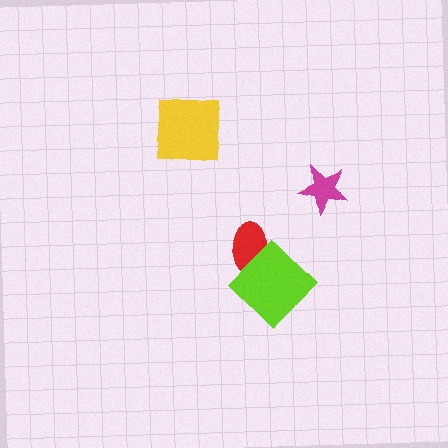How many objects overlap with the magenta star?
0 objects overlap with the magenta star.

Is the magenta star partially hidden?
No, no other shape covers it.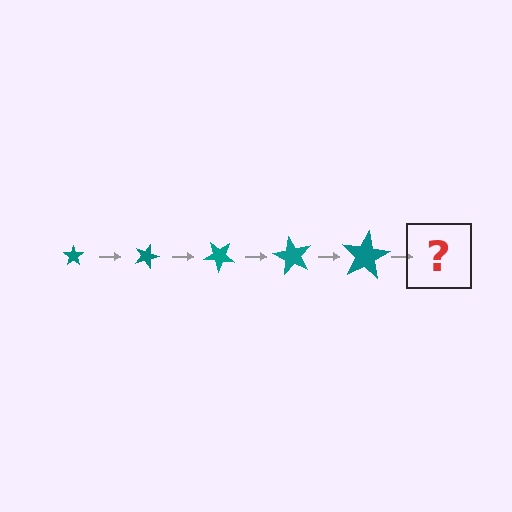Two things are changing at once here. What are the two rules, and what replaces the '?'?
The two rules are that the star grows larger each step and it rotates 20 degrees each step. The '?' should be a star, larger than the previous one and rotated 100 degrees from the start.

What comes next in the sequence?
The next element should be a star, larger than the previous one and rotated 100 degrees from the start.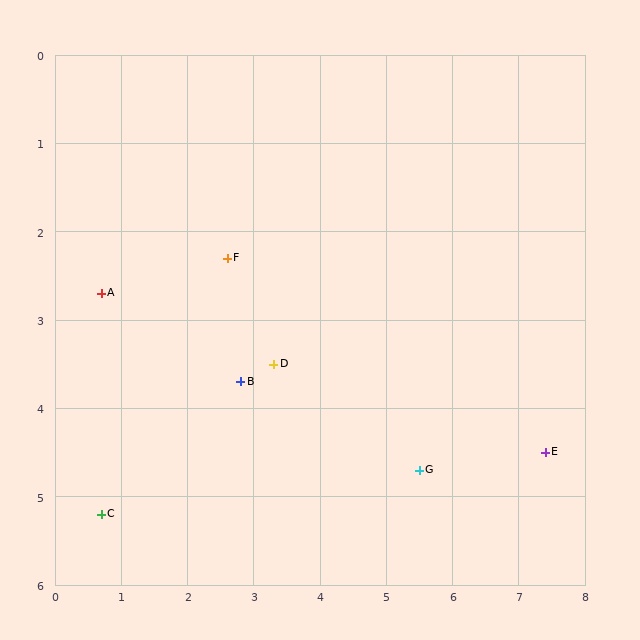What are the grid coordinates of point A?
Point A is at approximately (0.7, 2.7).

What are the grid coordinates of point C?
Point C is at approximately (0.7, 5.2).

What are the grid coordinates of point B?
Point B is at approximately (2.8, 3.7).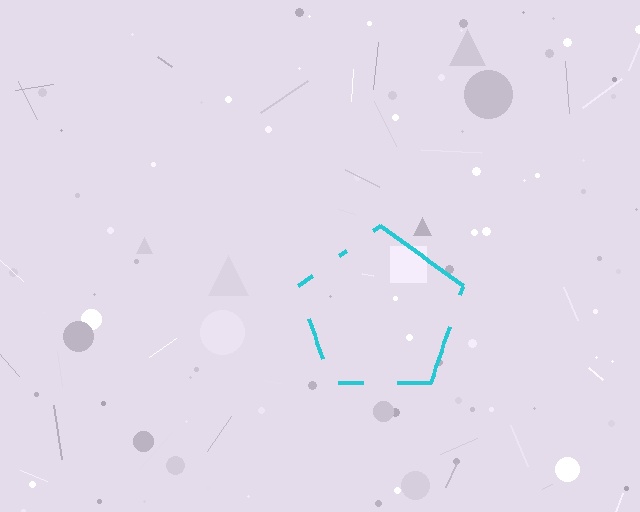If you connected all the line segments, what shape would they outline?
They would outline a pentagon.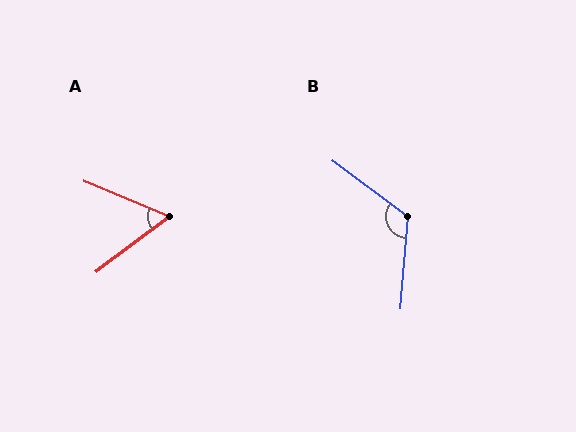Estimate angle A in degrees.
Approximately 60 degrees.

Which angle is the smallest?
A, at approximately 60 degrees.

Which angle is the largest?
B, at approximately 122 degrees.